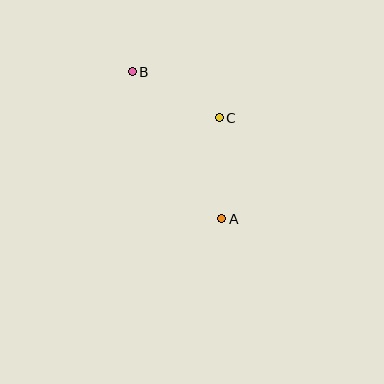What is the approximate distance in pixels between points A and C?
The distance between A and C is approximately 101 pixels.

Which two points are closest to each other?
Points B and C are closest to each other.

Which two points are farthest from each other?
Points A and B are farthest from each other.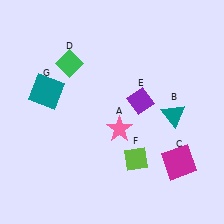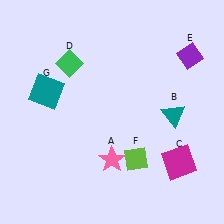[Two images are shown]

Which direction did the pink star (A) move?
The pink star (A) moved down.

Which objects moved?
The objects that moved are: the pink star (A), the purple diamond (E).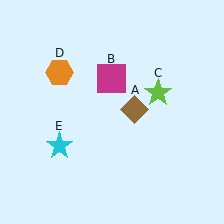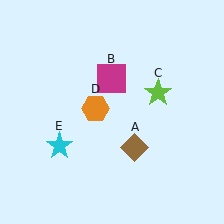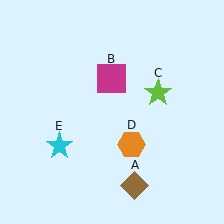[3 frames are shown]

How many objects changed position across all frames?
2 objects changed position: brown diamond (object A), orange hexagon (object D).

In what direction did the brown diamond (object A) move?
The brown diamond (object A) moved down.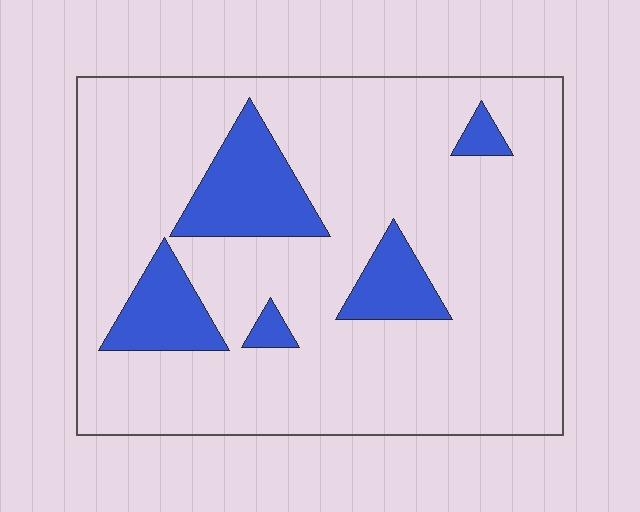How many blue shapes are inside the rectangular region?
5.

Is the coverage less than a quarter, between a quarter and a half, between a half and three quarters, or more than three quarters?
Less than a quarter.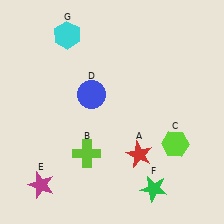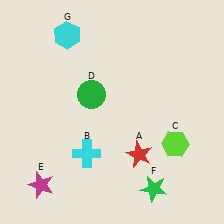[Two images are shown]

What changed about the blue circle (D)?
In Image 1, D is blue. In Image 2, it changed to green.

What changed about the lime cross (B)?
In Image 1, B is lime. In Image 2, it changed to cyan.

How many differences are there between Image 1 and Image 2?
There are 2 differences between the two images.